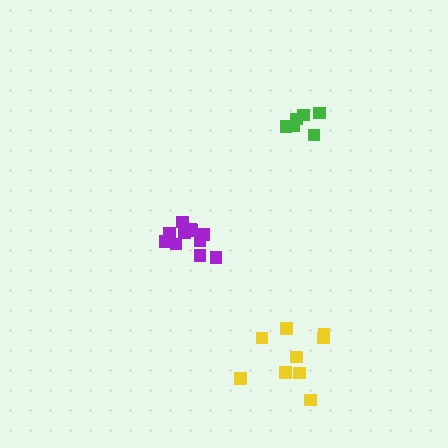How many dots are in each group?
Group 1: 6 dots, Group 2: 11 dots, Group 3: 9 dots (26 total).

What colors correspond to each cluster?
The clusters are colored: green, purple, yellow.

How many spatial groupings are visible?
There are 3 spatial groupings.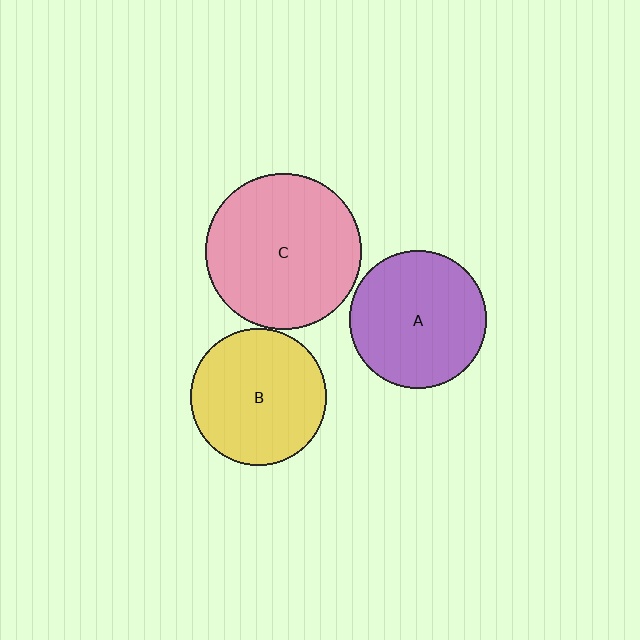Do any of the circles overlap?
No, none of the circles overlap.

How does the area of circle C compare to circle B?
Approximately 1.3 times.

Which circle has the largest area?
Circle C (pink).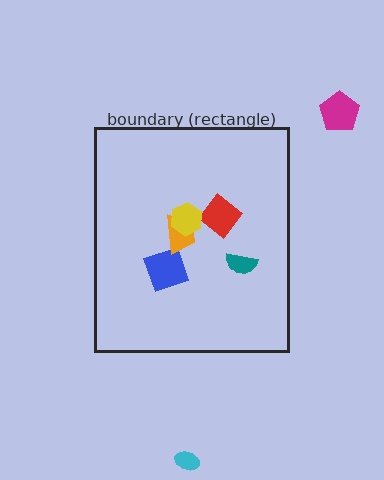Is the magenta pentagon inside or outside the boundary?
Outside.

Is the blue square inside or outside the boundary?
Inside.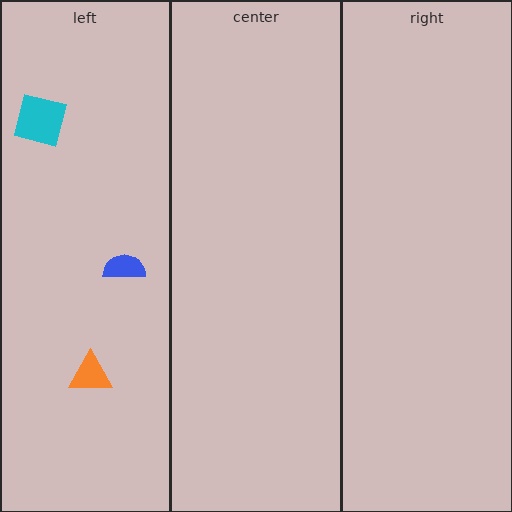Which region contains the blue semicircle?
The left region.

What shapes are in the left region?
The blue semicircle, the orange triangle, the cyan square.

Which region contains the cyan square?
The left region.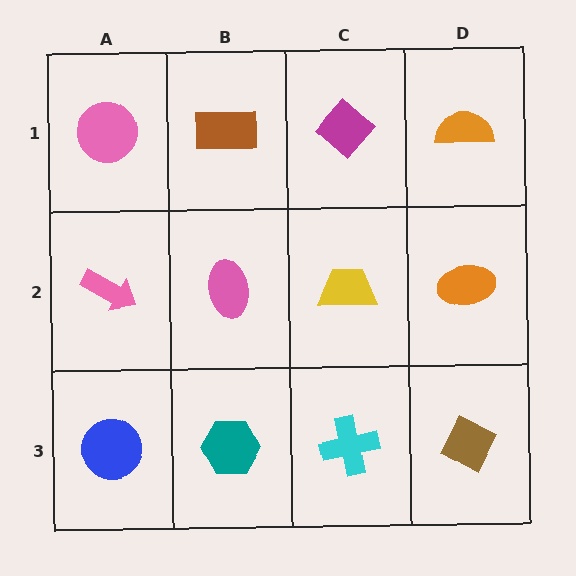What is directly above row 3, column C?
A yellow trapezoid.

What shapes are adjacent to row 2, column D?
An orange semicircle (row 1, column D), a brown diamond (row 3, column D), a yellow trapezoid (row 2, column C).